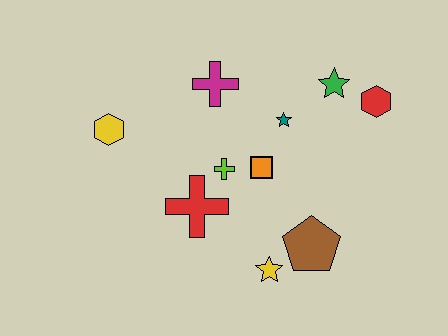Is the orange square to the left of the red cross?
No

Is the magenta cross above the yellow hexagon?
Yes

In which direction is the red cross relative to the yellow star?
The red cross is to the left of the yellow star.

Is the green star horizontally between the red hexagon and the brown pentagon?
Yes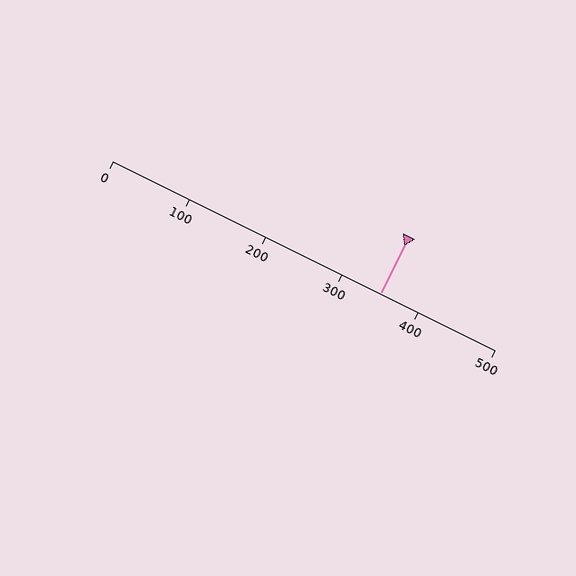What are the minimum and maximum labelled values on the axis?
The axis runs from 0 to 500.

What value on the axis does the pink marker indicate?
The marker indicates approximately 350.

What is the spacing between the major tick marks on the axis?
The major ticks are spaced 100 apart.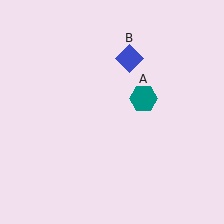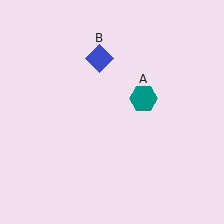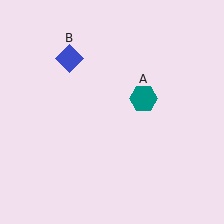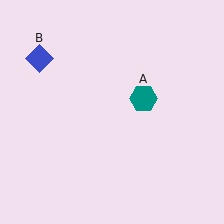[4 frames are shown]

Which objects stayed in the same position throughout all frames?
Teal hexagon (object A) remained stationary.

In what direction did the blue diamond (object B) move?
The blue diamond (object B) moved left.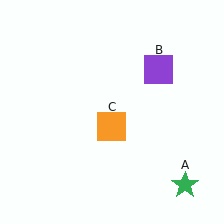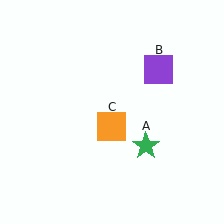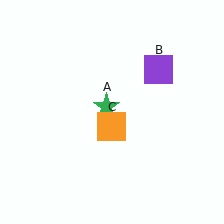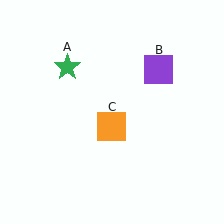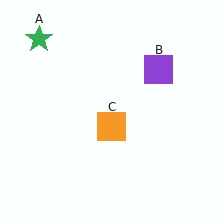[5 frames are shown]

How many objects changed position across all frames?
1 object changed position: green star (object A).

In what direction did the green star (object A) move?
The green star (object A) moved up and to the left.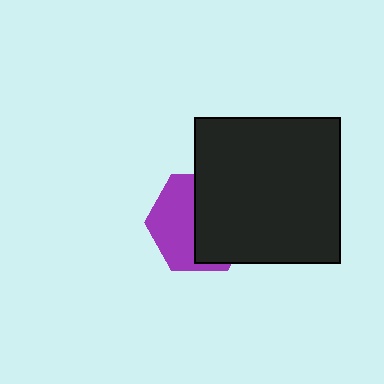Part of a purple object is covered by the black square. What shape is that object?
It is a hexagon.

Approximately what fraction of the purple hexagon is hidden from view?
Roughly 54% of the purple hexagon is hidden behind the black square.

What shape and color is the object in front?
The object in front is a black square.